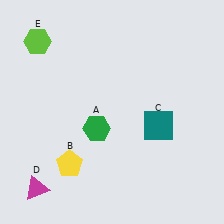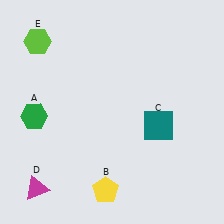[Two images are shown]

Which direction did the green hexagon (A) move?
The green hexagon (A) moved left.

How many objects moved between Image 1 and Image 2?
2 objects moved between the two images.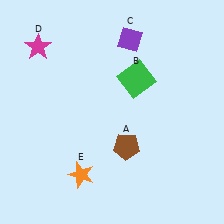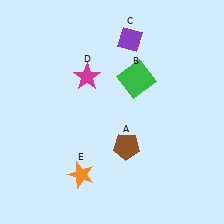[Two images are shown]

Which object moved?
The magenta star (D) moved right.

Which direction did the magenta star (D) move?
The magenta star (D) moved right.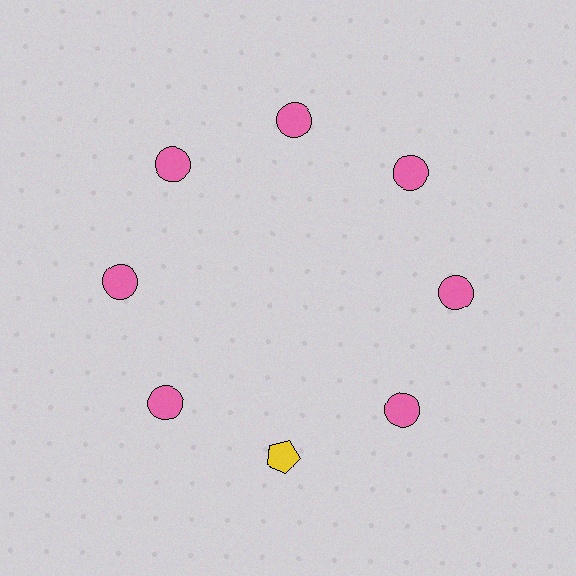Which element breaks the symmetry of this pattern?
The yellow pentagon at roughly the 6 o'clock position breaks the symmetry. All other shapes are pink circles.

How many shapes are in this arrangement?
There are 8 shapes arranged in a ring pattern.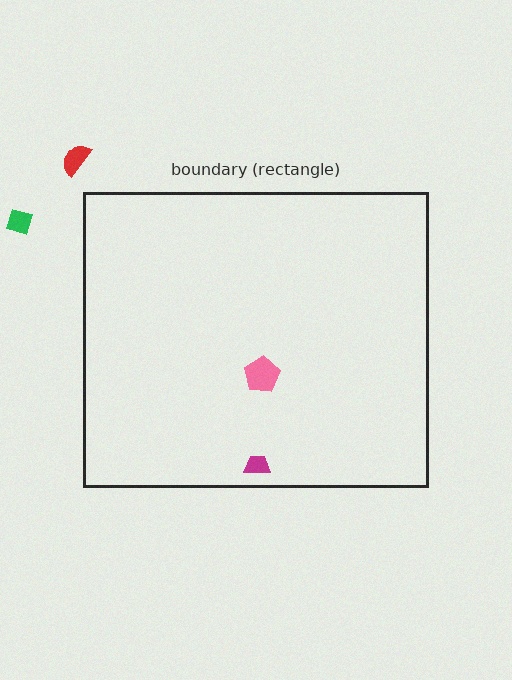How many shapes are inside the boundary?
2 inside, 2 outside.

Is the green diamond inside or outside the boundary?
Outside.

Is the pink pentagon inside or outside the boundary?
Inside.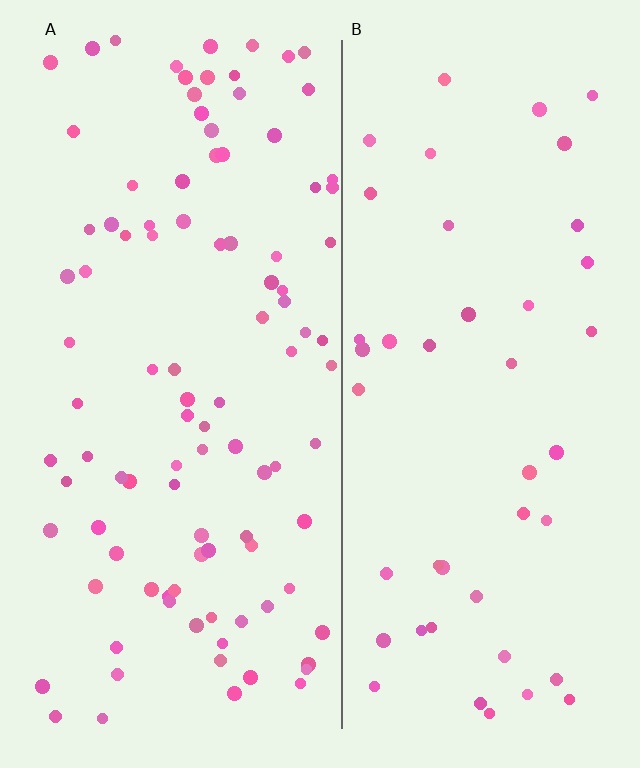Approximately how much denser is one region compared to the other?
Approximately 2.2× — region A over region B.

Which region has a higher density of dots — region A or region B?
A (the left).